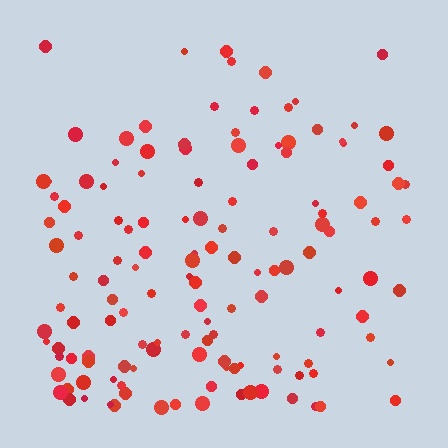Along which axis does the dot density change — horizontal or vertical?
Vertical.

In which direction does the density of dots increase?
From top to bottom, with the bottom side densest.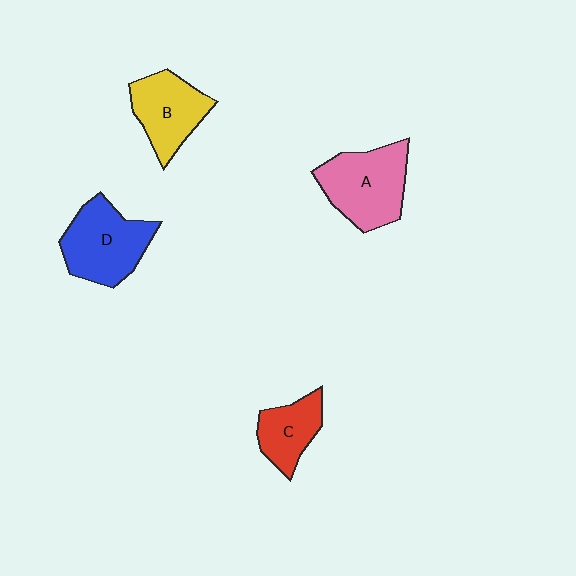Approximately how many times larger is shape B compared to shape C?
Approximately 1.3 times.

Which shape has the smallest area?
Shape C (red).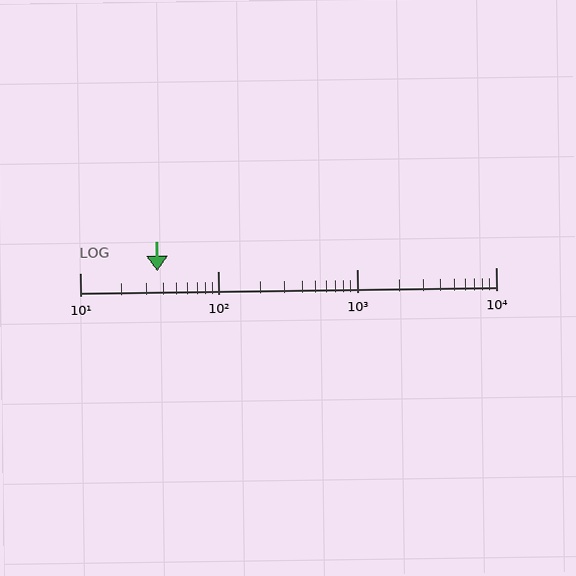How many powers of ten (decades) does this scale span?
The scale spans 3 decades, from 10 to 10000.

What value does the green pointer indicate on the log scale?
The pointer indicates approximately 36.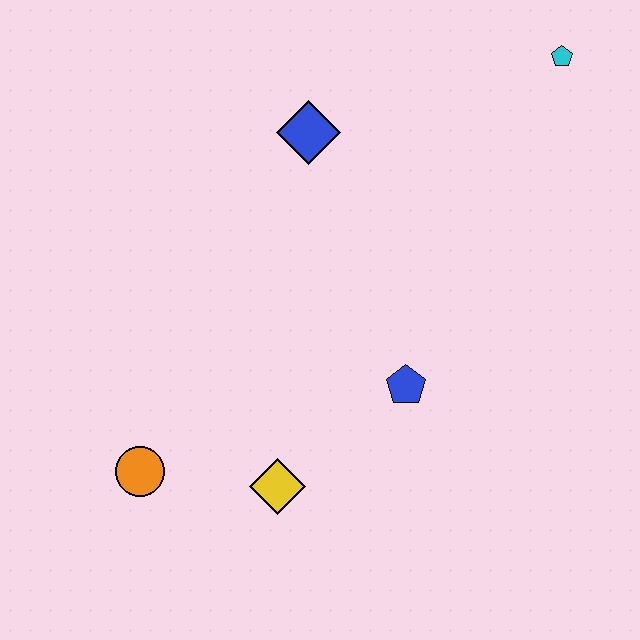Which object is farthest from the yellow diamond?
The cyan pentagon is farthest from the yellow diamond.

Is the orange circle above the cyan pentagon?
No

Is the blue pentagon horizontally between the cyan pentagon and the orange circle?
Yes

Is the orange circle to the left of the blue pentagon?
Yes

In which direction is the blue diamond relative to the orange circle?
The blue diamond is above the orange circle.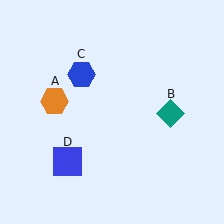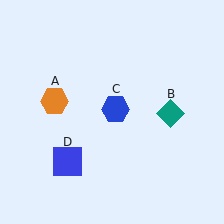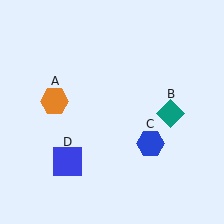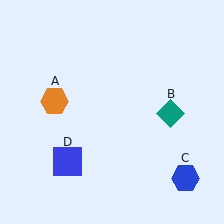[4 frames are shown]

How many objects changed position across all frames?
1 object changed position: blue hexagon (object C).